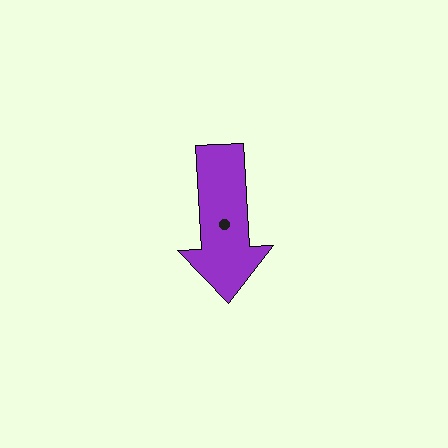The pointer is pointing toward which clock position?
Roughly 6 o'clock.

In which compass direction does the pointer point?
South.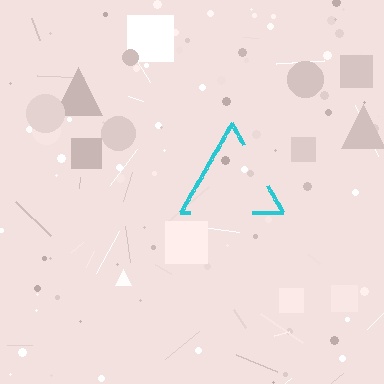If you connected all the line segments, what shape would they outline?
They would outline a triangle.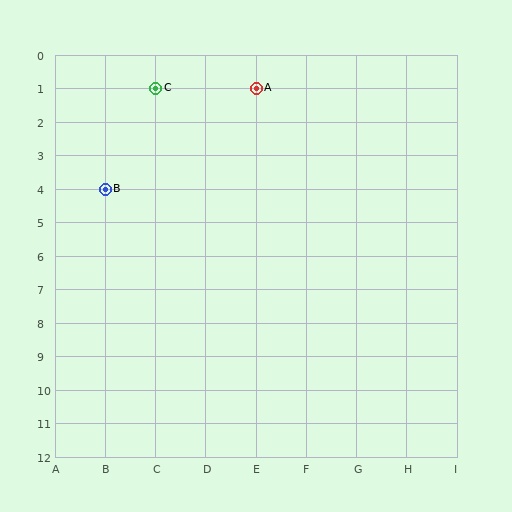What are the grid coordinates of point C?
Point C is at grid coordinates (C, 1).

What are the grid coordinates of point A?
Point A is at grid coordinates (E, 1).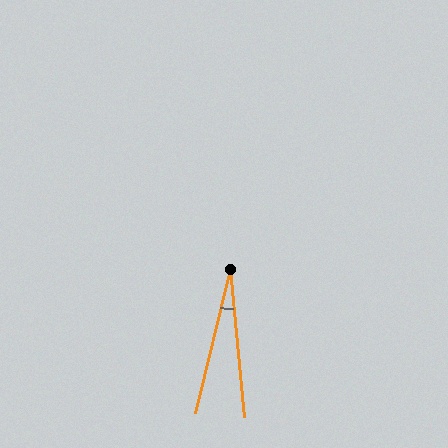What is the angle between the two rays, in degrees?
Approximately 19 degrees.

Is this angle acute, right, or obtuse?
It is acute.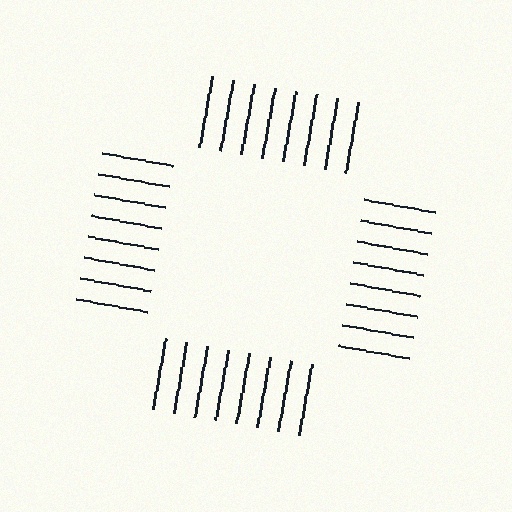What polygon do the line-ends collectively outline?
An illusory square — the line segments terminate on its edges but no continuous stroke is drawn.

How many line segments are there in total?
32 — 8 along each of the 4 edges.